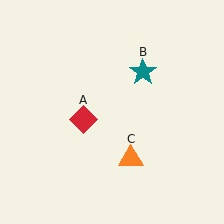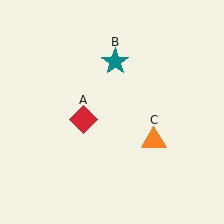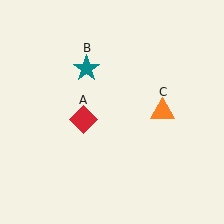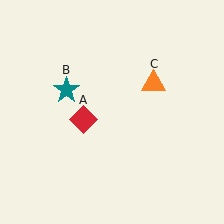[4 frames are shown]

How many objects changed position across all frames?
2 objects changed position: teal star (object B), orange triangle (object C).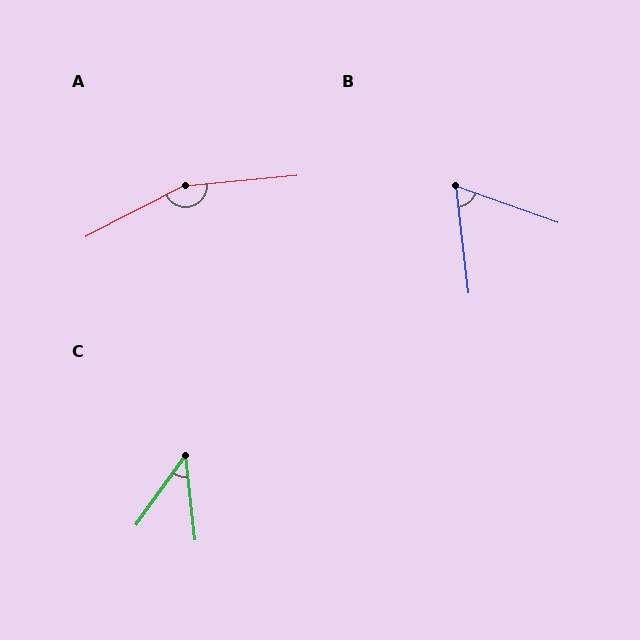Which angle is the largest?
A, at approximately 158 degrees.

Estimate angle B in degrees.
Approximately 64 degrees.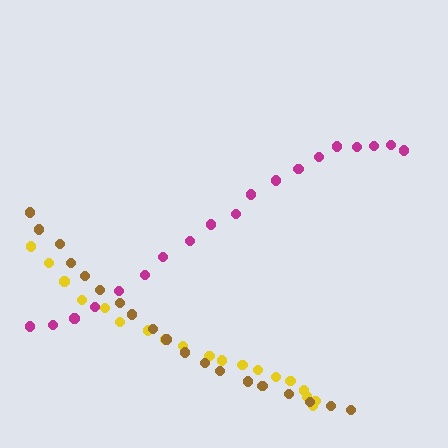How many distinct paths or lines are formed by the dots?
There are 3 distinct paths.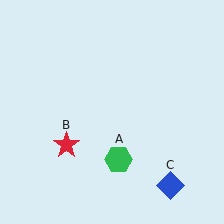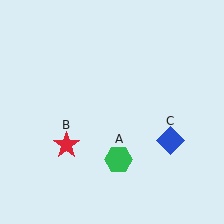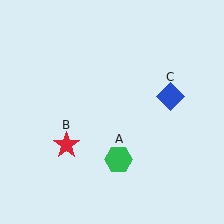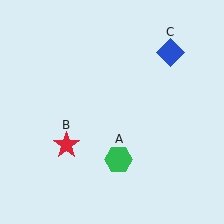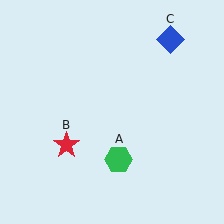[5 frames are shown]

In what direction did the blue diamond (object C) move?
The blue diamond (object C) moved up.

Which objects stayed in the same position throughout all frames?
Green hexagon (object A) and red star (object B) remained stationary.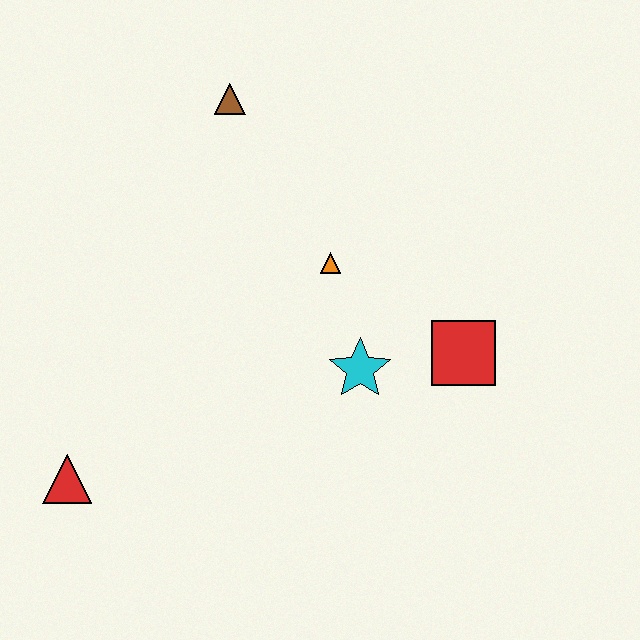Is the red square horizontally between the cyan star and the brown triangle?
No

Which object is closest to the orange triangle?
The cyan star is closest to the orange triangle.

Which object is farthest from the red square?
The red triangle is farthest from the red square.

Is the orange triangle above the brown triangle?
No